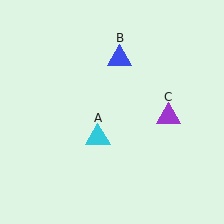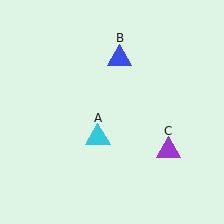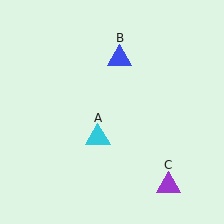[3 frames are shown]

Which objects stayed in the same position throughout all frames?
Cyan triangle (object A) and blue triangle (object B) remained stationary.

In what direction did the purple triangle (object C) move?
The purple triangle (object C) moved down.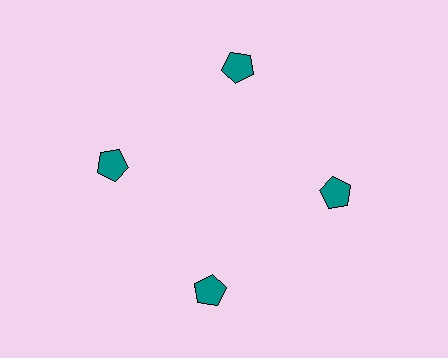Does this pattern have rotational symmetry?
Yes, this pattern has 4-fold rotational symmetry. It looks the same after rotating 90 degrees around the center.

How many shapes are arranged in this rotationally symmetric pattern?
There are 4 shapes, arranged in 4 groups of 1.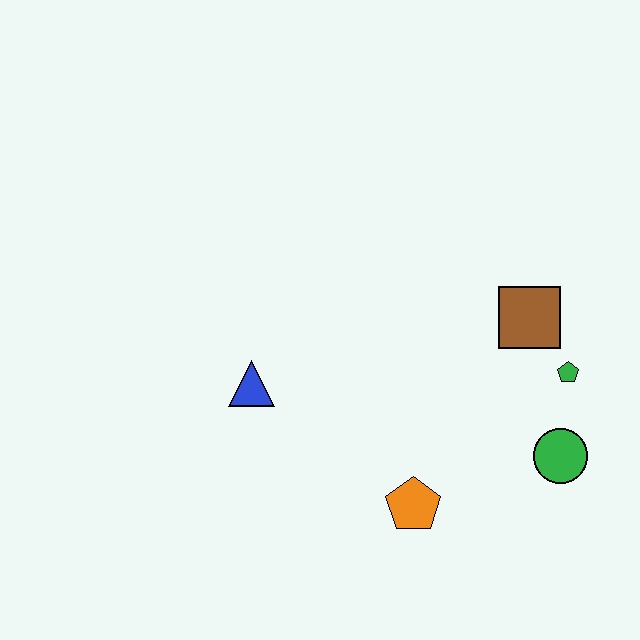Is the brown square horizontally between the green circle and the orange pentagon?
Yes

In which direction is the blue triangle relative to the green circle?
The blue triangle is to the left of the green circle.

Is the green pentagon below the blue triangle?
No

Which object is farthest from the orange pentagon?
The brown square is farthest from the orange pentagon.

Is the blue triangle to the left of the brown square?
Yes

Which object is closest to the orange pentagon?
The green circle is closest to the orange pentagon.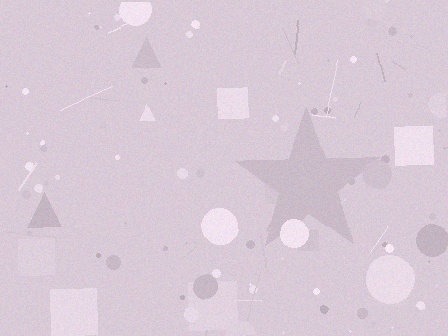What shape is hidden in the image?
A star is hidden in the image.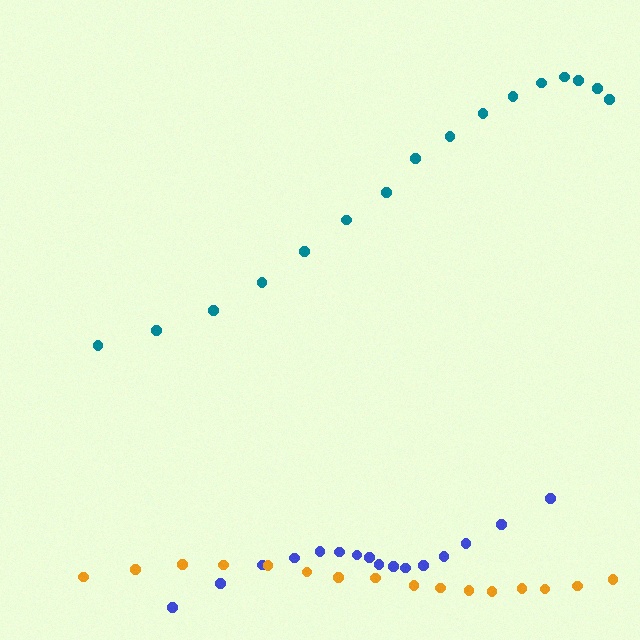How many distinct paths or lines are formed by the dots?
There are 3 distinct paths.